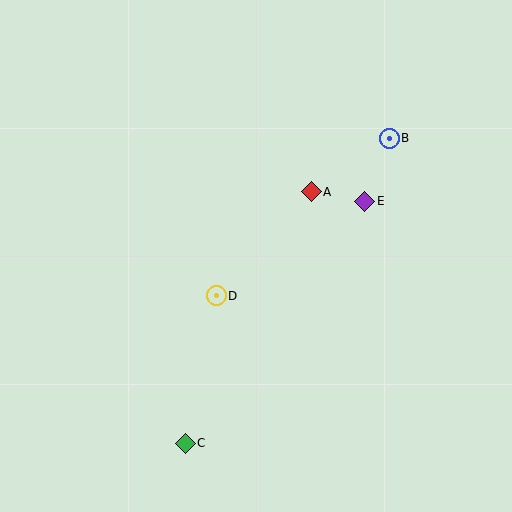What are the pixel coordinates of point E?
Point E is at (365, 201).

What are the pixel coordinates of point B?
Point B is at (389, 138).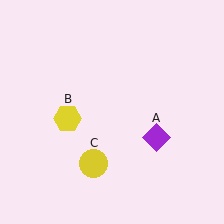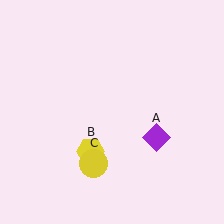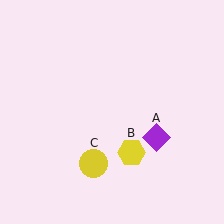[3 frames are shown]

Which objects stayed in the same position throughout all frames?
Purple diamond (object A) and yellow circle (object C) remained stationary.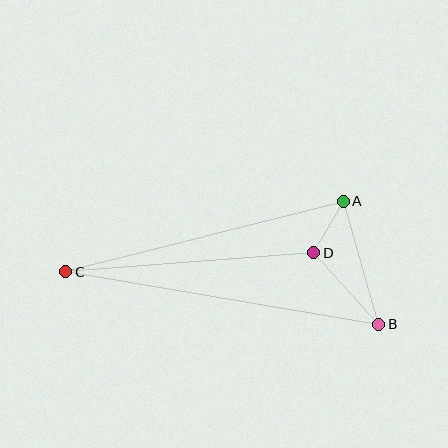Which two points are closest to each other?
Points A and D are closest to each other.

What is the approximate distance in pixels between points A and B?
The distance between A and B is approximately 128 pixels.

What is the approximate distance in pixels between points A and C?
The distance between A and C is approximately 286 pixels.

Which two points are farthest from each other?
Points B and C are farthest from each other.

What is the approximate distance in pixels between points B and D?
The distance between B and D is approximately 97 pixels.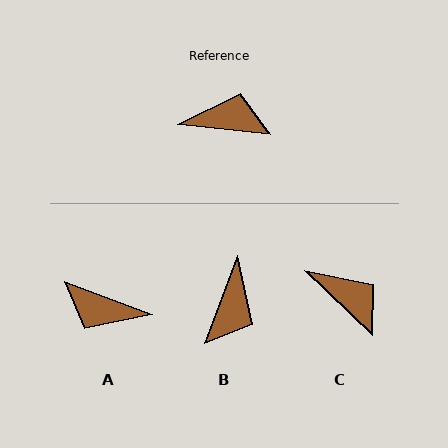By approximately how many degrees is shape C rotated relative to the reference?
Approximately 38 degrees clockwise.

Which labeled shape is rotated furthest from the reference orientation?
A, about 166 degrees away.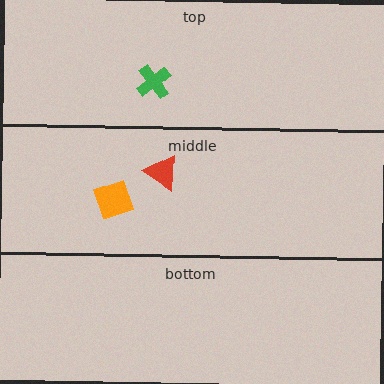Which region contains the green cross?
The top region.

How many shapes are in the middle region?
2.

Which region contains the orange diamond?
The middle region.